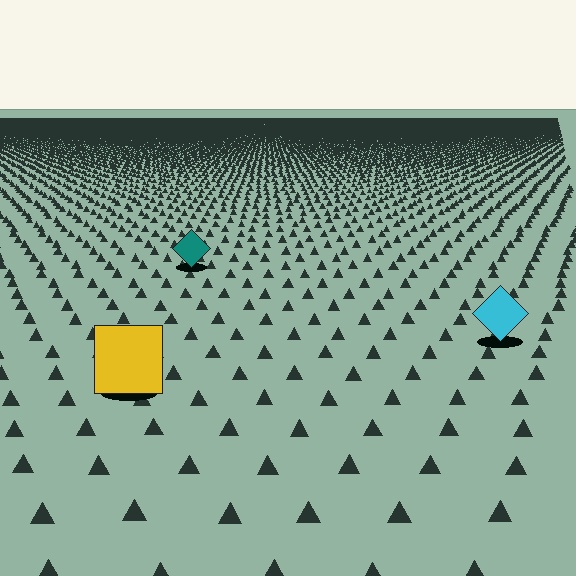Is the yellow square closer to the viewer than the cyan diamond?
Yes. The yellow square is closer — you can tell from the texture gradient: the ground texture is coarser near it.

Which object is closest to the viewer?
The yellow square is closest. The texture marks near it are larger and more spread out.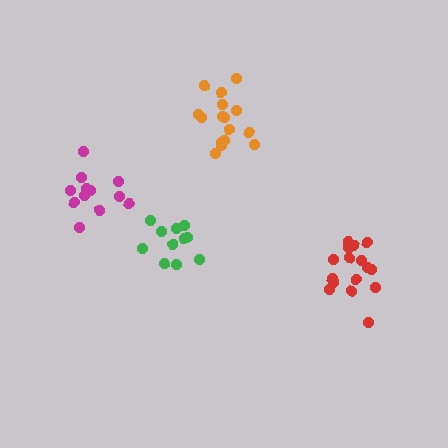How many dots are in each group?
Group 1: 16 dots, Group 2: 16 dots, Group 3: 11 dots, Group 4: 12 dots (55 total).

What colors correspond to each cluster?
The clusters are colored: orange, red, green, magenta.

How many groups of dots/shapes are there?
There are 4 groups.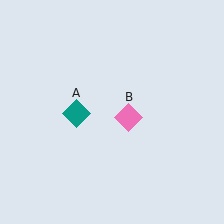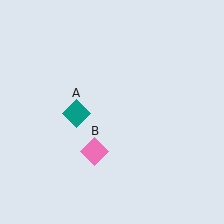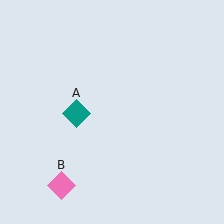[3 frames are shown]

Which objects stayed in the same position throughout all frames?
Teal diamond (object A) remained stationary.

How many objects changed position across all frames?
1 object changed position: pink diamond (object B).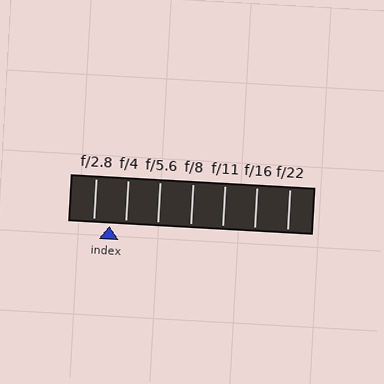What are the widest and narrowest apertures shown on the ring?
The widest aperture shown is f/2.8 and the narrowest is f/22.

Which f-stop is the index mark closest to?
The index mark is closest to f/4.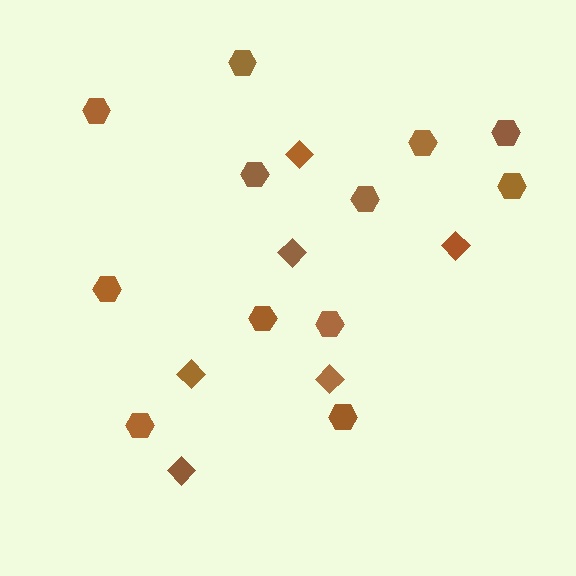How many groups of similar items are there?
There are 2 groups: one group of diamonds (6) and one group of hexagons (12).